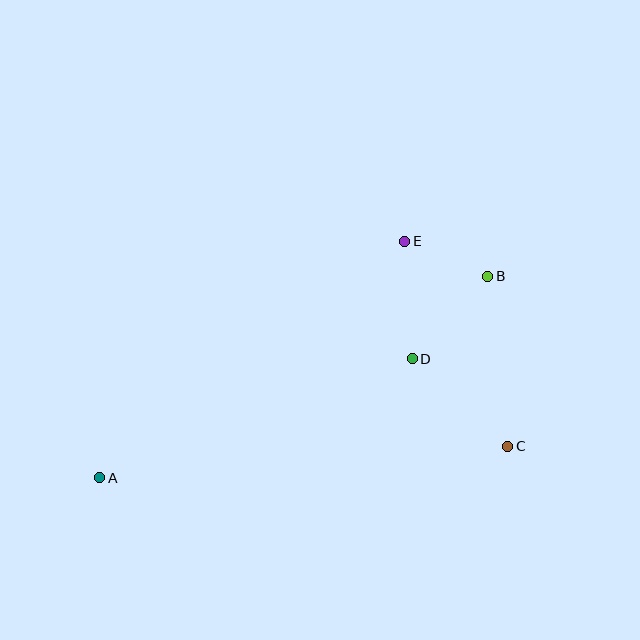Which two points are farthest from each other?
Points A and B are farthest from each other.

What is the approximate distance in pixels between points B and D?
The distance between B and D is approximately 112 pixels.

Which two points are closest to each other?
Points B and E are closest to each other.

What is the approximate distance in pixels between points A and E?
The distance between A and E is approximately 386 pixels.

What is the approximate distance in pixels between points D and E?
The distance between D and E is approximately 118 pixels.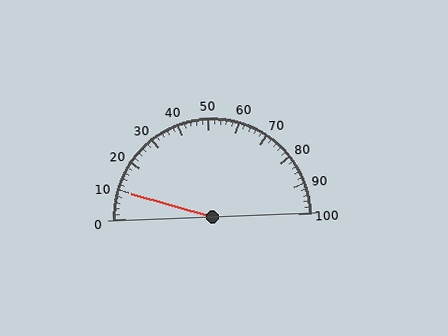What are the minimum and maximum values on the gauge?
The gauge ranges from 0 to 100.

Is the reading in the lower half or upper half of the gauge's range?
The reading is in the lower half of the range (0 to 100).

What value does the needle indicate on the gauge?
The needle indicates approximately 10.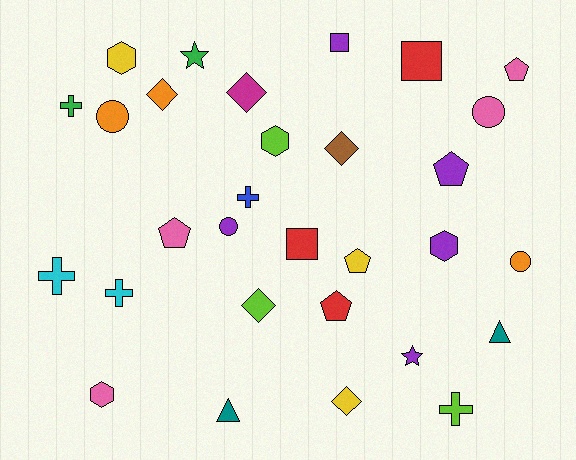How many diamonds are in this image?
There are 5 diamonds.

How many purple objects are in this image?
There are 5 purple objects.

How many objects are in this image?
There are 30 objects.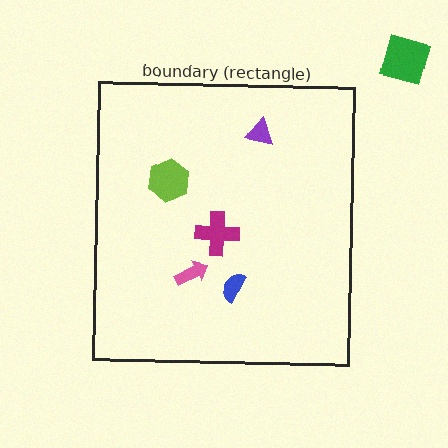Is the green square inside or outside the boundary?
Outside.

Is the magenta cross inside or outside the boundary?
Inside.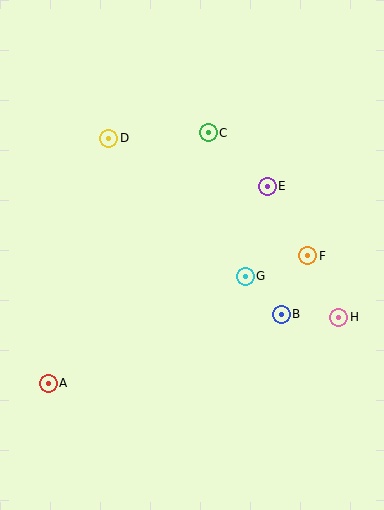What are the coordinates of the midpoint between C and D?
The midpoint between C and D is at (158, 135).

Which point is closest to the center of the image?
Point G at (245, 276) is closest to the center.